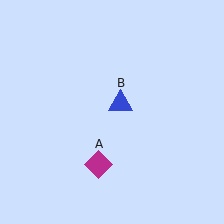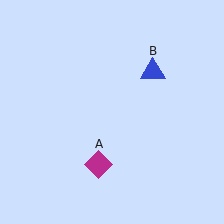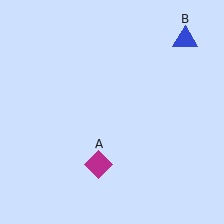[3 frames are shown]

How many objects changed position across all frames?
1 object changed position: blue triangle (object B).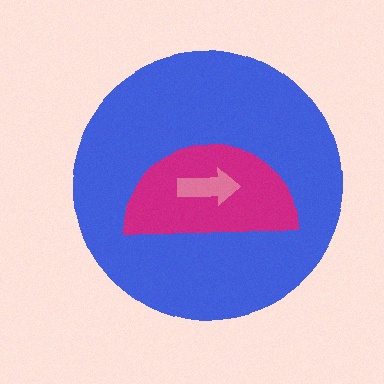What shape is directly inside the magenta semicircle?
The pink arrow.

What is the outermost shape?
The blue circle.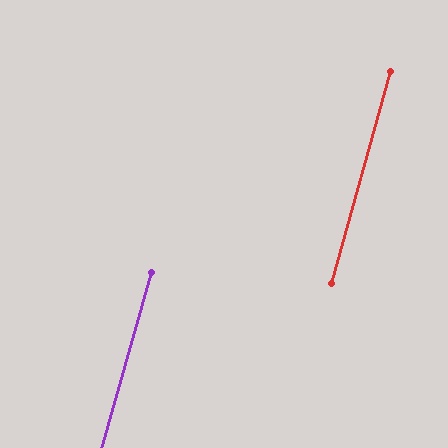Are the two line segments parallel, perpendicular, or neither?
Parallel — their directions differ by only 0.3°.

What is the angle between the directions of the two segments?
Approximately 0 degrees.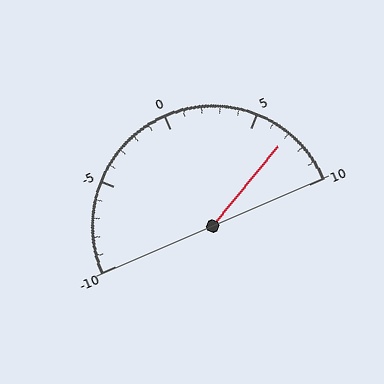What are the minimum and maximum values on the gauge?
The gauge ranges from -10 to 10.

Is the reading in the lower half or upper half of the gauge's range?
The reading is in the upper half of the range (-10 to 10).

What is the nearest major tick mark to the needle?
The nearest major tick mark is 5.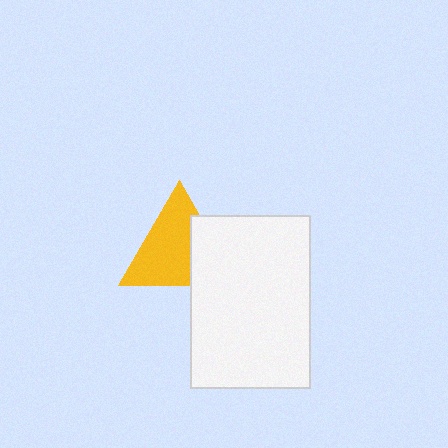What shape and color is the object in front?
The object in front is a white rectangle.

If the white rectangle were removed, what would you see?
You would see the complete yellow triangle.